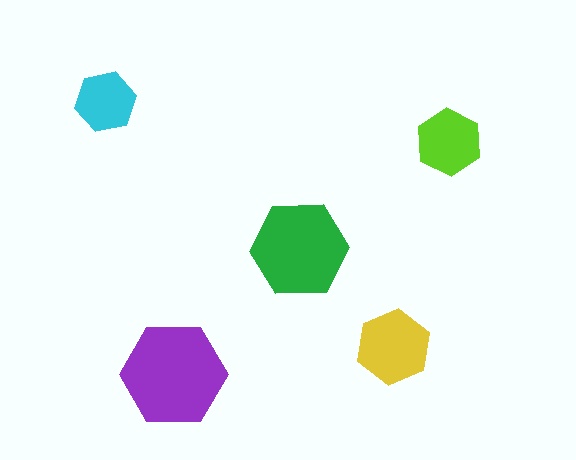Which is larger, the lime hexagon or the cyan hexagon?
The lime one.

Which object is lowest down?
The purple hexagon is bottommost.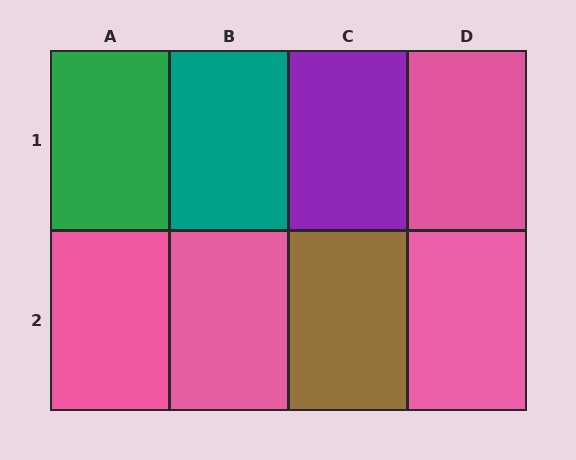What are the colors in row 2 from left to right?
Pink, pink, brown, pink.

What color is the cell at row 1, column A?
Green.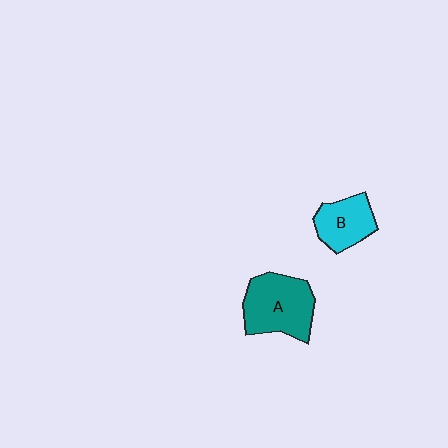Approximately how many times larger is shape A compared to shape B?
Approximately 1.5 times.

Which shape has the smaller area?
Shape B (cyan).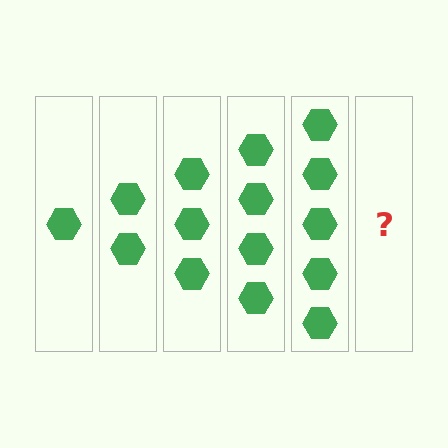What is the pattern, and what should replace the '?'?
The pattern is that each step adds one more hexagon. The '?' should be 6 hexagons.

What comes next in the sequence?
The next element should be 6 hexagons.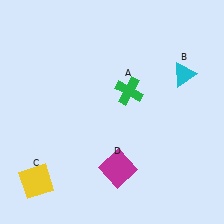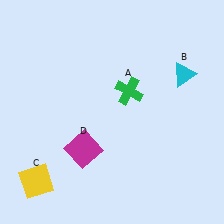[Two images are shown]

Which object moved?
The magenta square (D) moved left.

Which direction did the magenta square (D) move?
The magenta square (D) moved left.